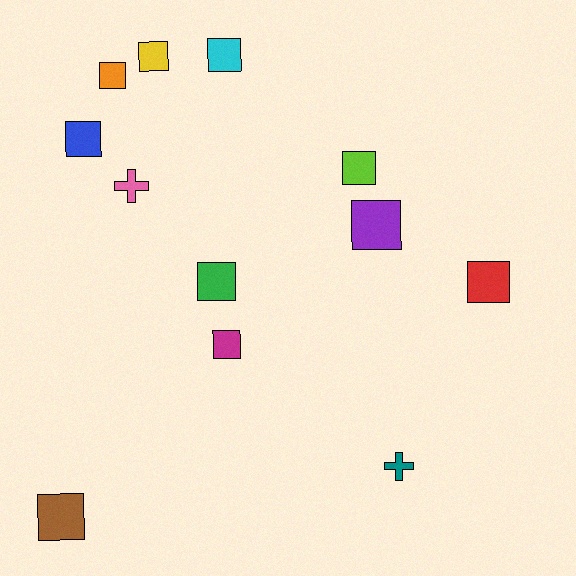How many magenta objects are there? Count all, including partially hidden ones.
There is 1 magenta object.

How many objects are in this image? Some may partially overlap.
There are 12 objects.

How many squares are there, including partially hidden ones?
There are 10 squares.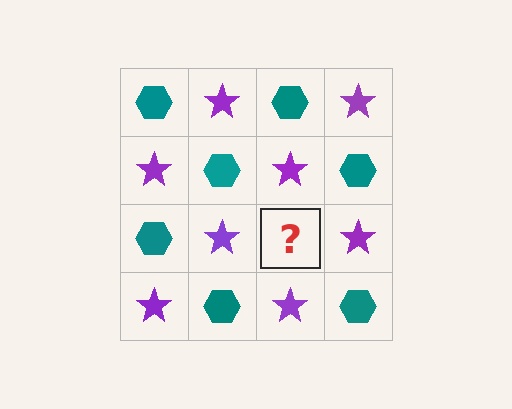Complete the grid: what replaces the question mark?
The question mark should be replaced with a teal hexagon.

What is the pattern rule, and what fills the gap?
The rule is that it alternates teal hexagon and purple star in a checkerboard pattern. The gap should be filled with a teal hexagon.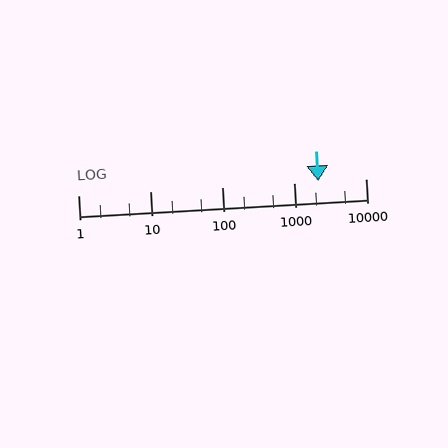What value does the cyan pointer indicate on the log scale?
The pointer indicates approximately 2200.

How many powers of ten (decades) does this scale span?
The scale spans 4 decades, from 1 to 10000.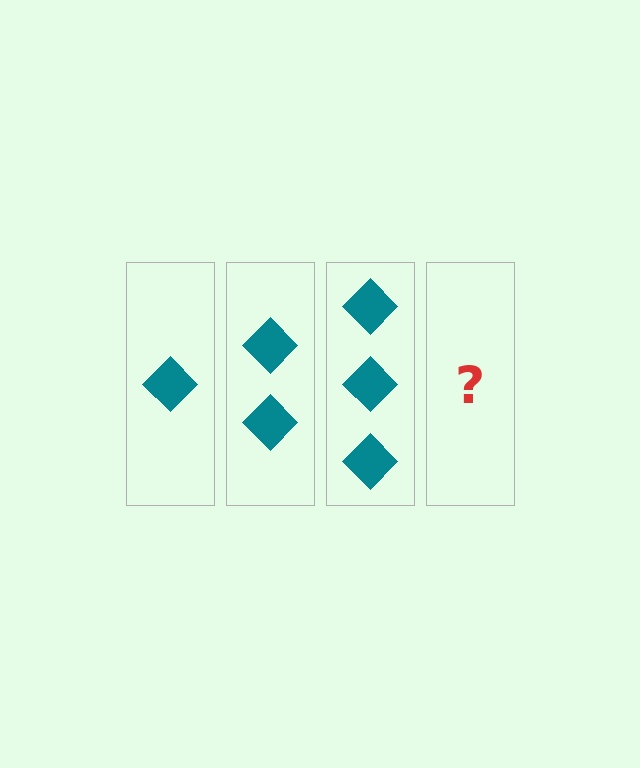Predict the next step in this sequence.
The next step is 4 diamonds.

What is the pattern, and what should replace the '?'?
The pattern is that each step adds one more diamond. The '?' should be 4 diamonds.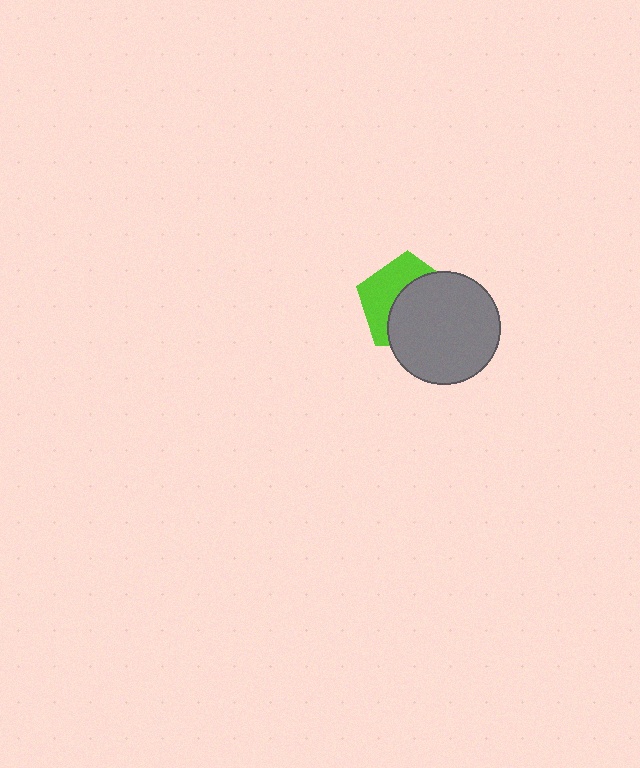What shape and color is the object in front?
The object in front is a gray circle.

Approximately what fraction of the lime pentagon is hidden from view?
Roughly 57% of the lime pentagon is hidden behind the gray circle.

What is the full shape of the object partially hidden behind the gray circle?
The partially hidden object is a lime pentagon.